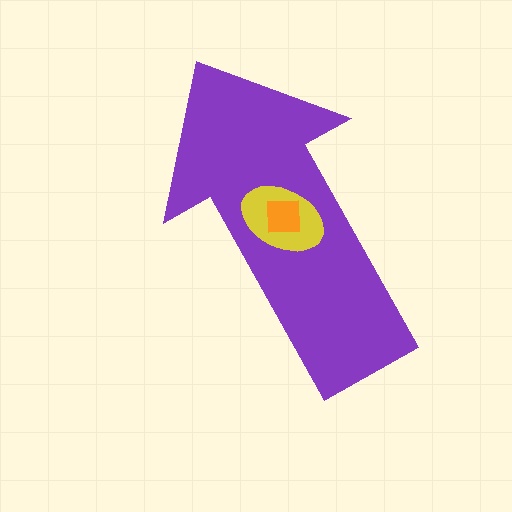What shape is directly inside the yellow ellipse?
The orange square.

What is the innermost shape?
The orange square.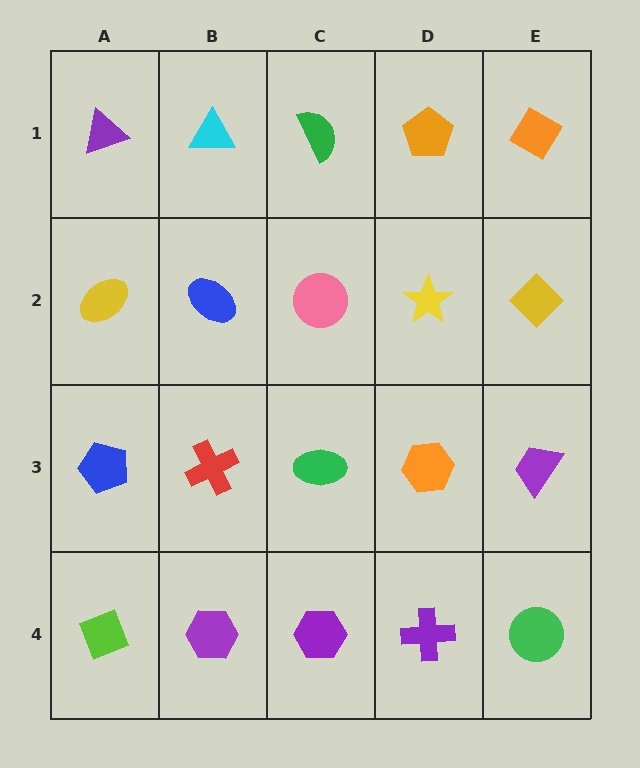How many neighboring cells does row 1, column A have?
2.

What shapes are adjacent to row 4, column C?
A green ellipse (row 3, column C), a purple hexagon (row 4, column B), a purple cross (row 4, column D).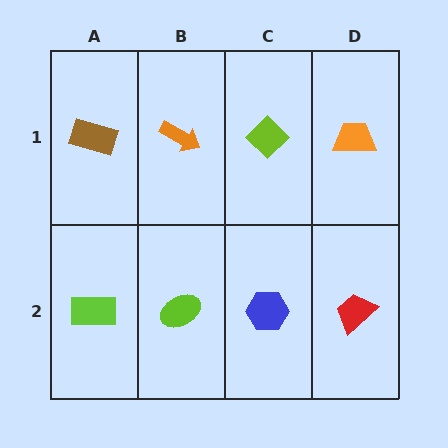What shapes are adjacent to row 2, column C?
A lime diamond (row 1, column C), a lime ellipse (row 2, column B), a red trapezoid (row 2, column D).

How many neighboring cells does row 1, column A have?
2.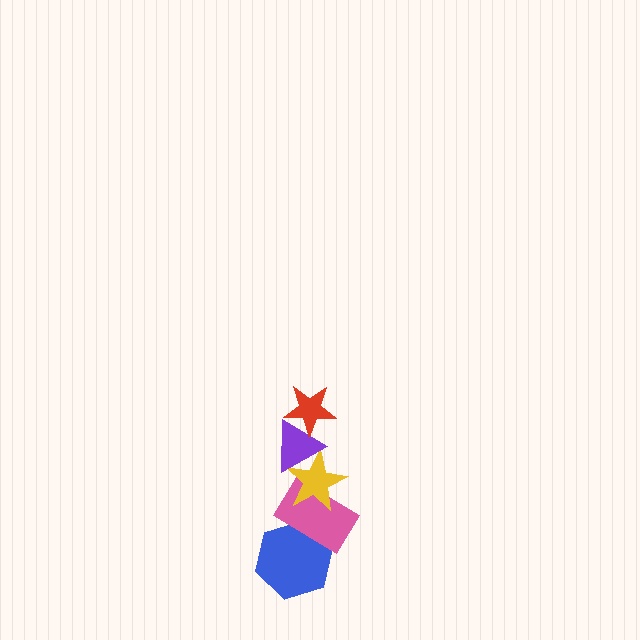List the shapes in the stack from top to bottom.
From top to bottom: the red star, the purple triangle, the yellow star, the pink rectangle, the blue hexagon.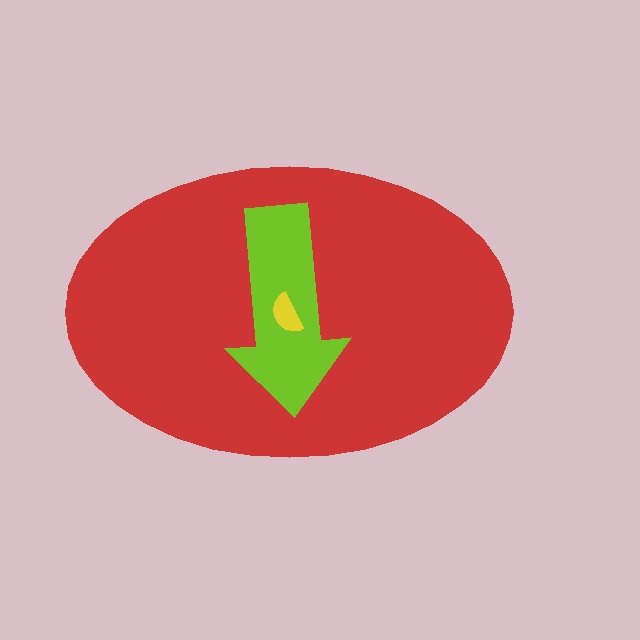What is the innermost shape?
The yellow semicircle.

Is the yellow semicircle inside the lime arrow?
Yes.